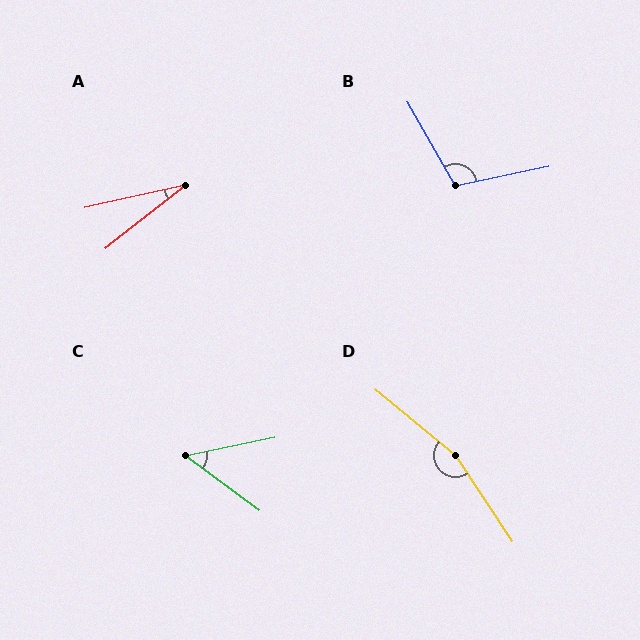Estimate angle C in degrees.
Approximately 48 degrees.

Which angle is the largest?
D, at approximately 163 degrees.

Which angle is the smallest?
A, at approximately 26 degrees.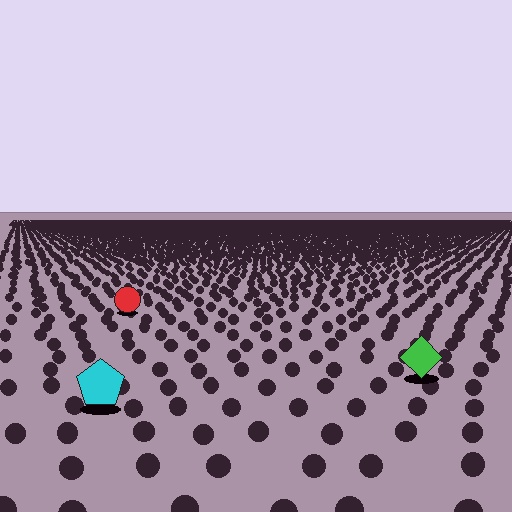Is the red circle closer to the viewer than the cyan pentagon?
No. The cyan pentagon is closer — you can tell from the texture gradient: the ground texture is coarser near it.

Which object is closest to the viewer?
The cyan pentagon is closest. The texture marks near it are larger and more spread out.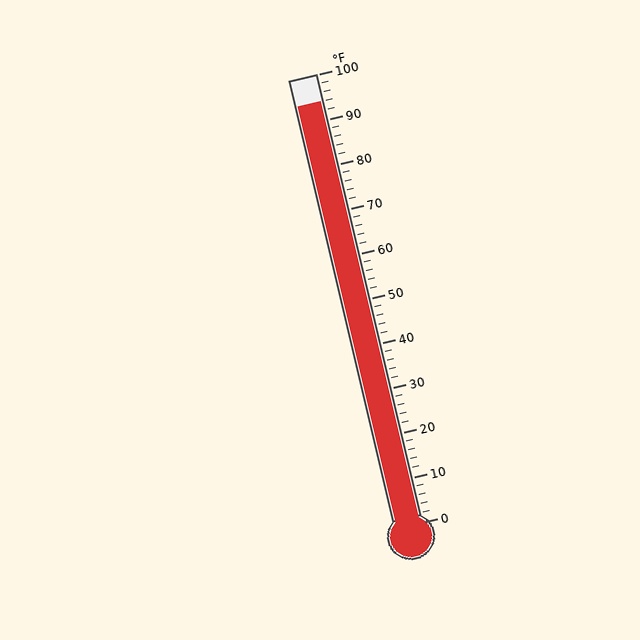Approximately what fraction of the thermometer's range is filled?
The thermometer is filled to approximately 95% of its range.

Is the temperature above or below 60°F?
The temperature is above 60°F.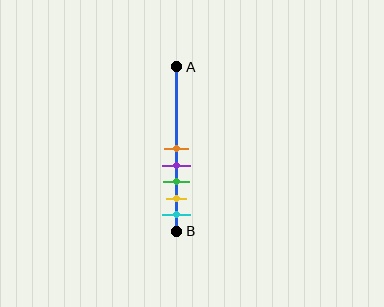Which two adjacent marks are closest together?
The orange and purple marks are the closest adjacent pair.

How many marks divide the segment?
There are 5 marks dividing the segment.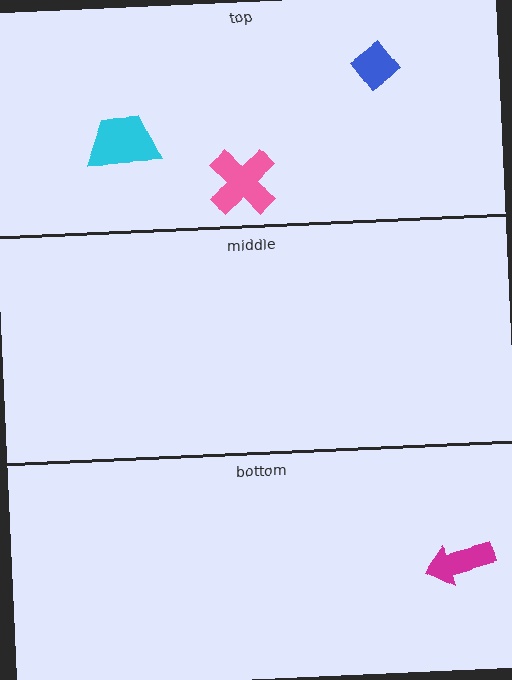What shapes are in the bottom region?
The magenta arrow.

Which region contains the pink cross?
The top region.